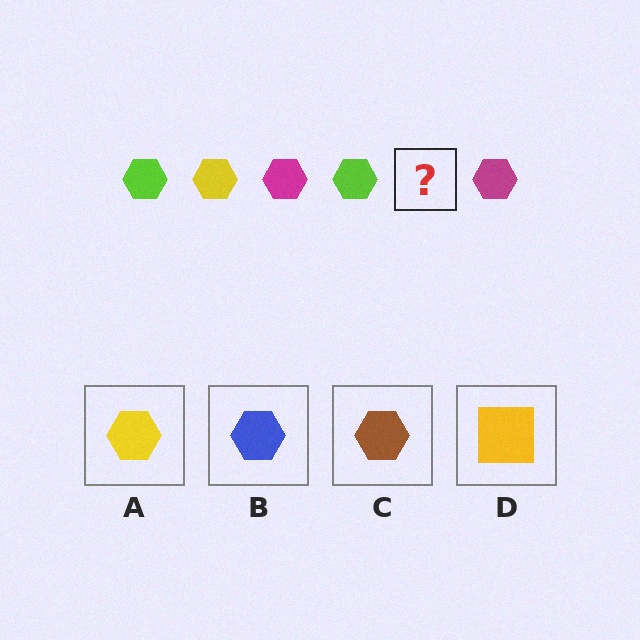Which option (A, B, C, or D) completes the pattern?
A.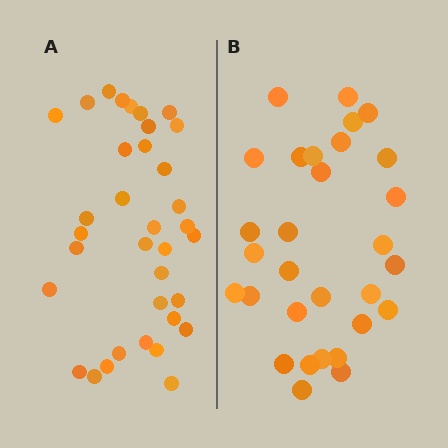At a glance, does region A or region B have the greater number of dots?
Region A (the left region) has more dots.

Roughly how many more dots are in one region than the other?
Region A has about 5 more dots than region B.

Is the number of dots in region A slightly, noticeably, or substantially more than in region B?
Region A has only slightly more — the two regions are fairly close. The ratio is roughly 1.2 to 1.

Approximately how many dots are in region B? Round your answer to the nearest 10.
About 30 dots.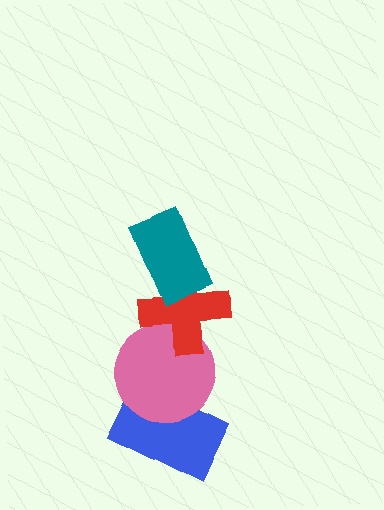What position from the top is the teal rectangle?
The teal rectangle is 1st from the top.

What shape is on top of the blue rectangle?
The pink circle is on top of the blue rectangle.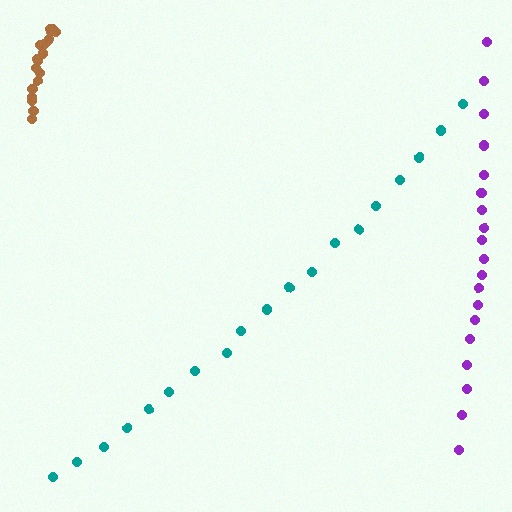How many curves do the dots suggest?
There are 3 distinct paths.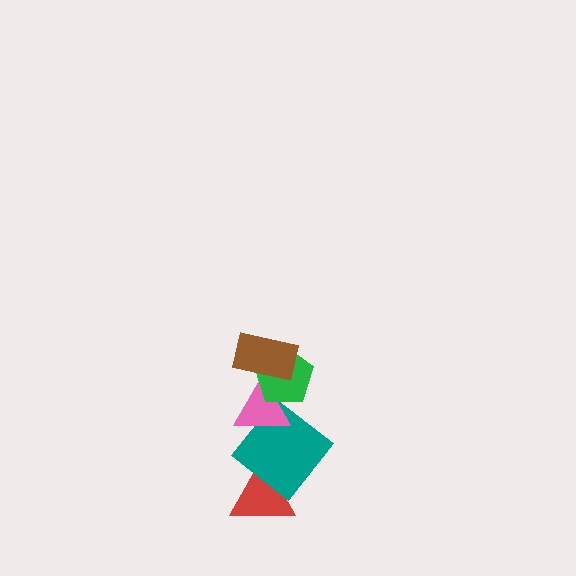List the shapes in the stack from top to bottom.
From top to bottom: the brown rectangle, the green pentagon, the pink triangle, the teal diamond, the red triangle.